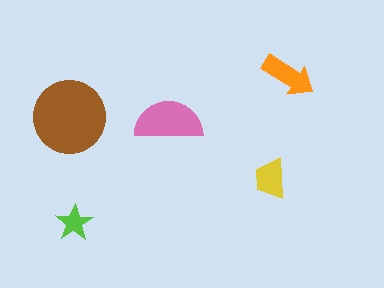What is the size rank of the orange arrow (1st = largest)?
3rd.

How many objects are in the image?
There are 5 objects in the image.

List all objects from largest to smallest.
The brown circle, the pink semicircle, the orange arrow, the yellow trapezoid, the lime star.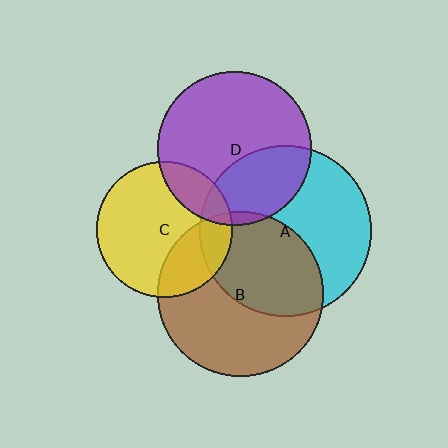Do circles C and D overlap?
Yes.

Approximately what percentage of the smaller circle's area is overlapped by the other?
Approximately 20%.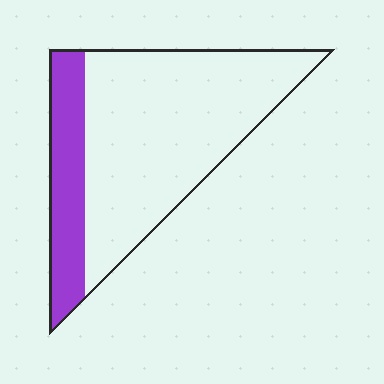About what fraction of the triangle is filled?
About one quarter (1/4).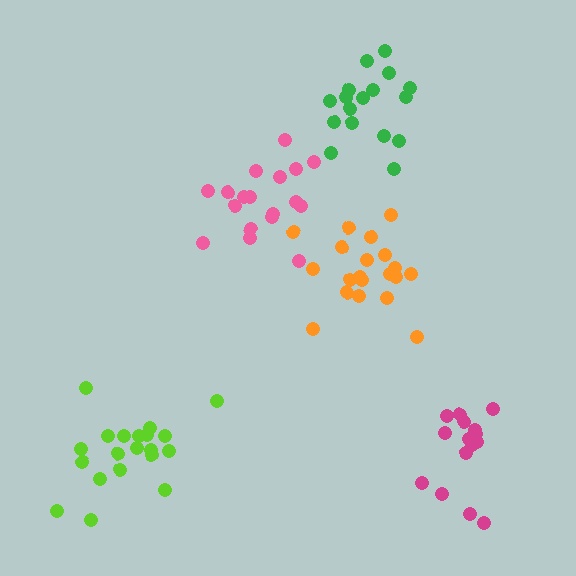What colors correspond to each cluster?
The clusters are colored: magenta, pink, orange, lime, green.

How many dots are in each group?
Group 1: 15 dots, Group 2: 18 dots, Group 3: 20 dots, Group 4: 20 dots, Group 5: 17 dots (90 total).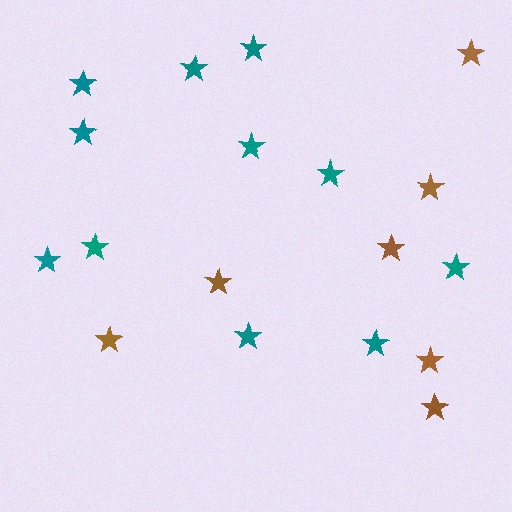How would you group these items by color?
There are 2 groups: one group of teal stars (11) and one group of brown stars (7).